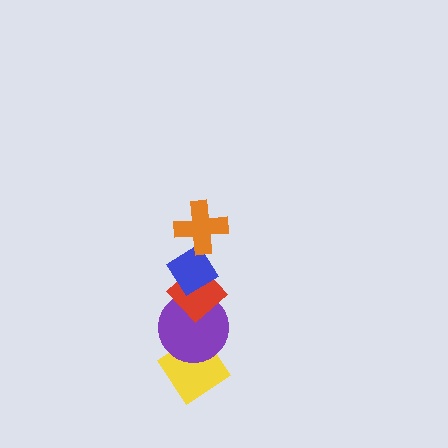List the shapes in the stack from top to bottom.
From top to bottom: the orange cross, the blue diamond, the red diamond, the purple circle, the yellow diamond.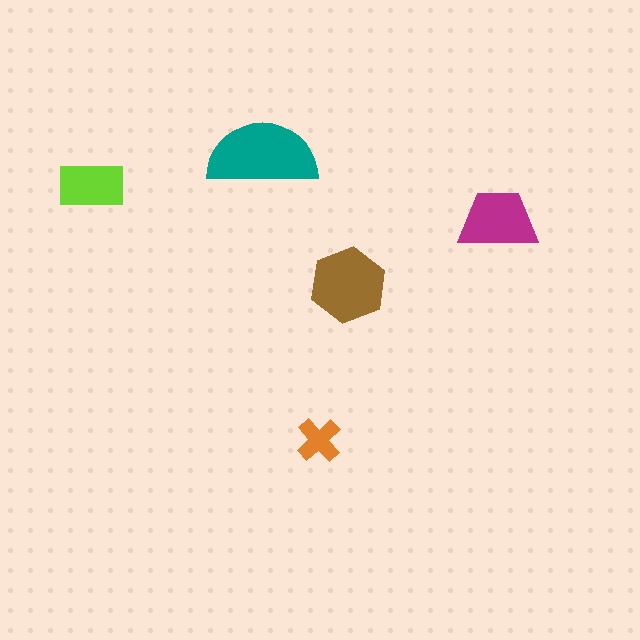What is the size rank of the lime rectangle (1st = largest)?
4th.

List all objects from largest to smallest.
The teal semicircle, the brown hexagon, the magenta trapezoid, the lime rectangle, the orange cross.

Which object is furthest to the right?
The magenta trapezoid is rightmost.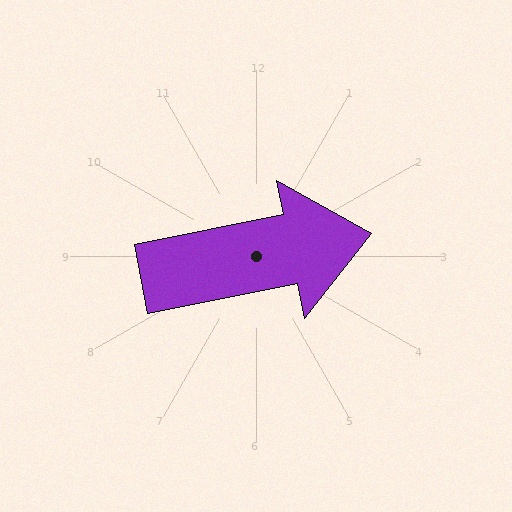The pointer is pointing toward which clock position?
Roughly 3 o'clock.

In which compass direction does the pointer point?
East.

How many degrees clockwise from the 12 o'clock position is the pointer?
Approximately 79 degrees.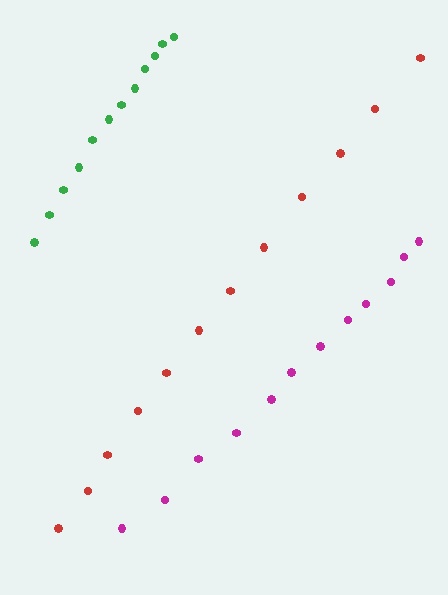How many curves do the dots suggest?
There are 3 distinct paths.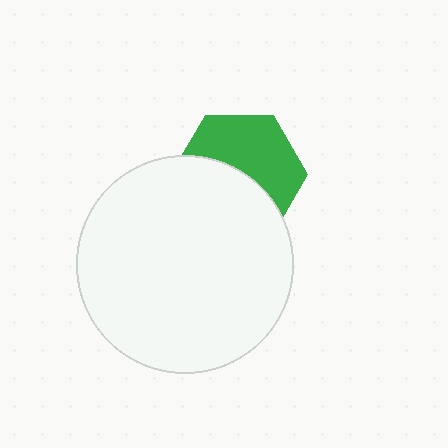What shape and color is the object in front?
The object in front is a white circle.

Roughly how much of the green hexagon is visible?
About half of it is visible (roughly 51%).